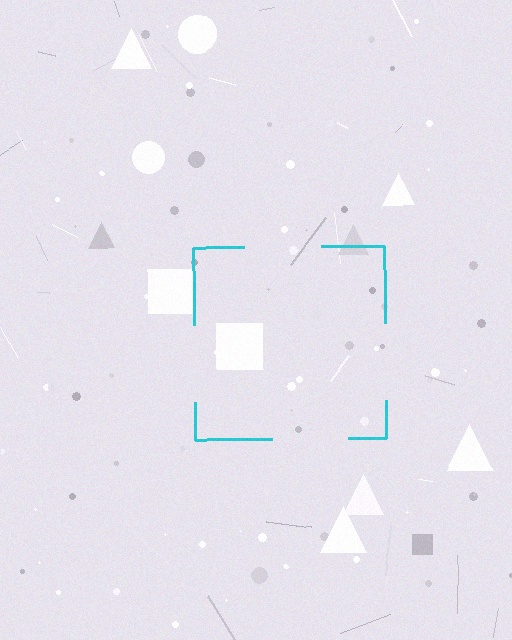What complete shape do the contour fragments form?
The contour fragments form a square.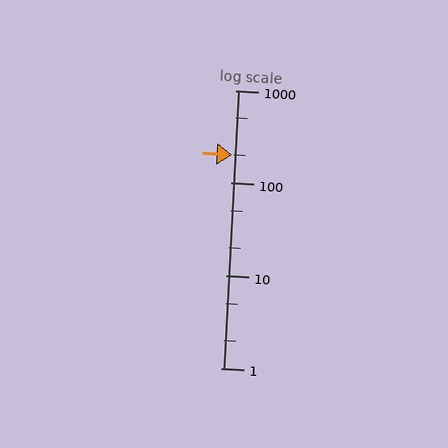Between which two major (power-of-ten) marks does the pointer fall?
The pointer is between 100 and 1000.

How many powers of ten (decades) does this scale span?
The scale spans 3 decades, from 1 to 1000.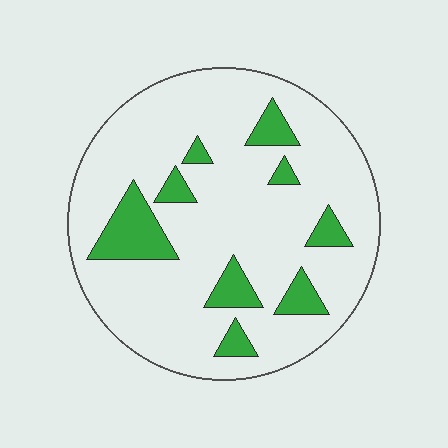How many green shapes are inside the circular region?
9.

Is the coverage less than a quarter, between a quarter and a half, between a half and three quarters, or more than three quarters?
Less than a quarter.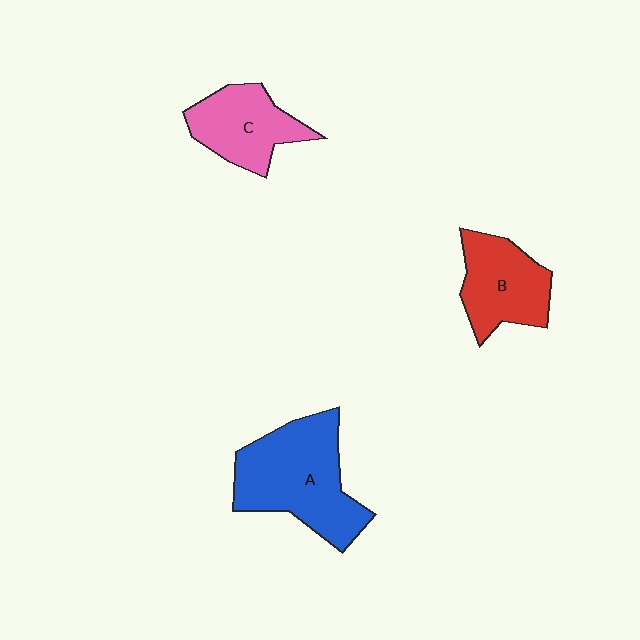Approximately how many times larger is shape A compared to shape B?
Approximately 1.5 times.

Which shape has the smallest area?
Shape C (pink).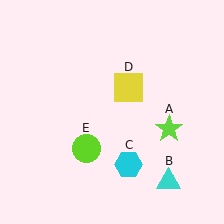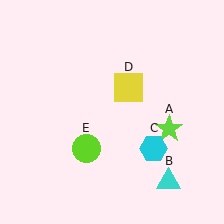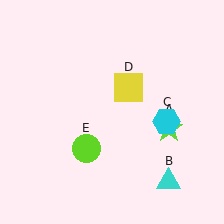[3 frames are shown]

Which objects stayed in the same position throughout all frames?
Lime star (object A) and cyan triangle (object B) and yellow square (object D) and lime circle (object E) remained stationary.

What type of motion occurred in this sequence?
The cyan hexagon (object C) rotated counterclockwise around the center of the scene.